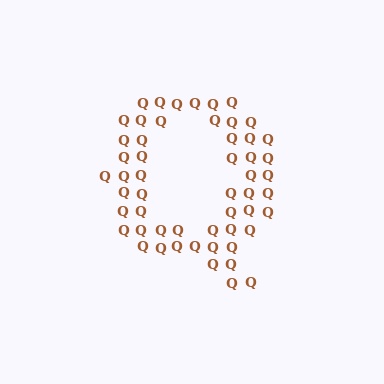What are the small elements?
The small elements are letter Q's.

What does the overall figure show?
The overall figure shows the letter Q.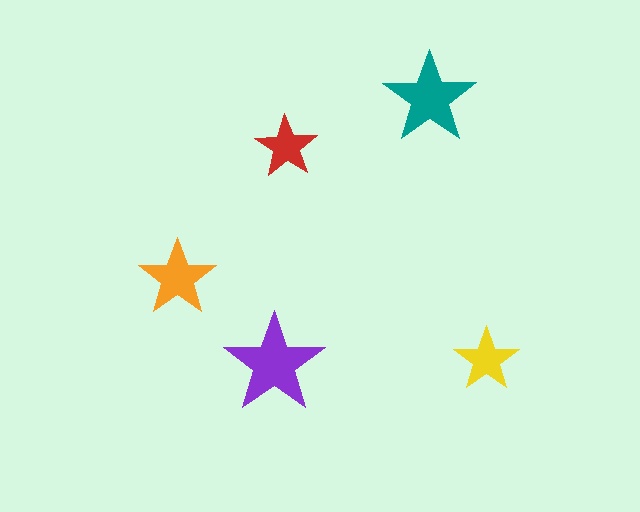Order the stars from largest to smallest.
the purple one, the teal one, the orange one, the yellow one, the red one.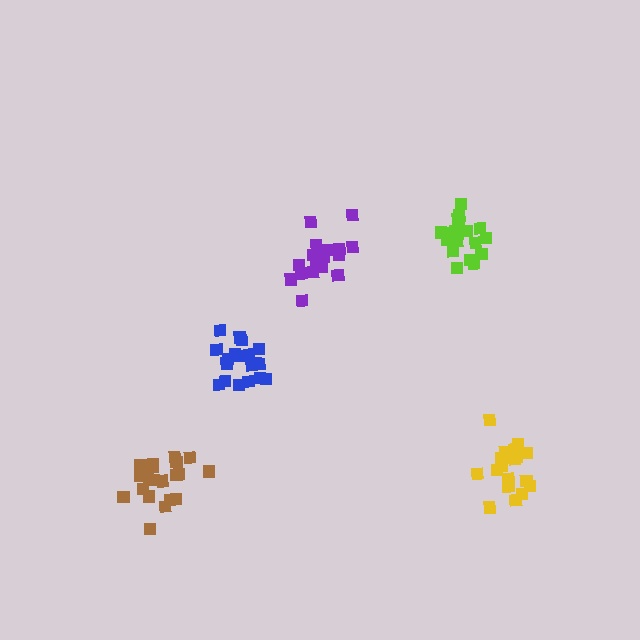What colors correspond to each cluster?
The clusters are colored: blue, lime, yellow, brown, purple.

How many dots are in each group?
Group 1: 20 dots, Group 2: 18 dots, Group 3: 19 dots, Group 4: 21 dots, Group 5: 17 dots (95 total).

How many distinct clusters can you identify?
There are 5 distinct clusters.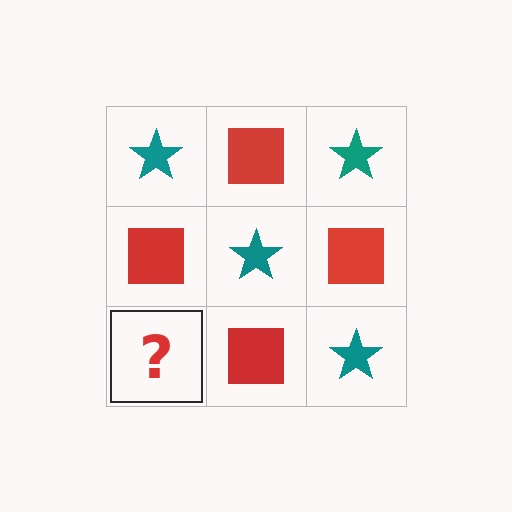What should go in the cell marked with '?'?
The missing cell should contain a teal star.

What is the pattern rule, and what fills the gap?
The rule is that it alternates teal star and red square in a checkerboard pattern. The gap should be filled with a teal star.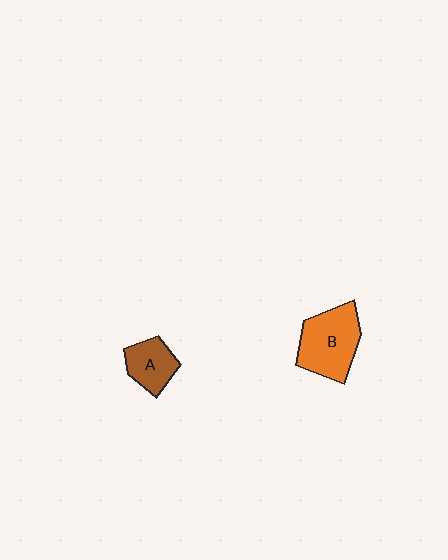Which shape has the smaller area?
Shape A (brown).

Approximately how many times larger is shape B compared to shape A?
Approximately 1.7 times.